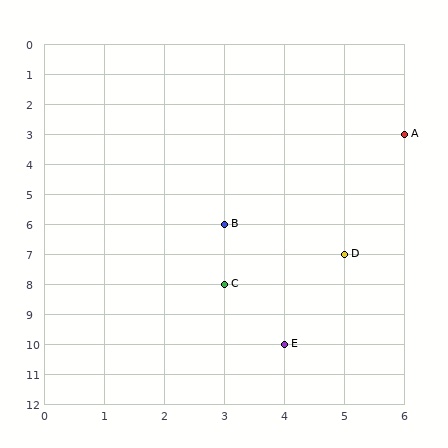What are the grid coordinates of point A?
Point A is at grid coordinates (6, 3).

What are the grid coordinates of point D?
Point D is at grid coordinates (5, 7).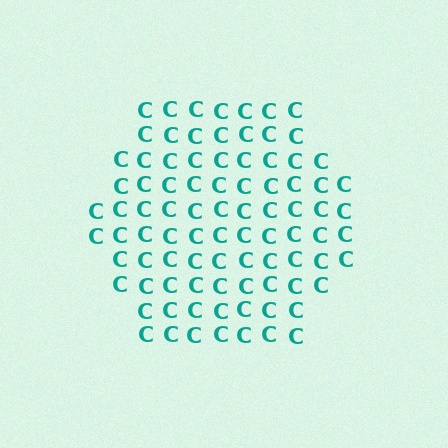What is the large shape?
The large shape is a hexagon.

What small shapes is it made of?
It is made of small letter C's.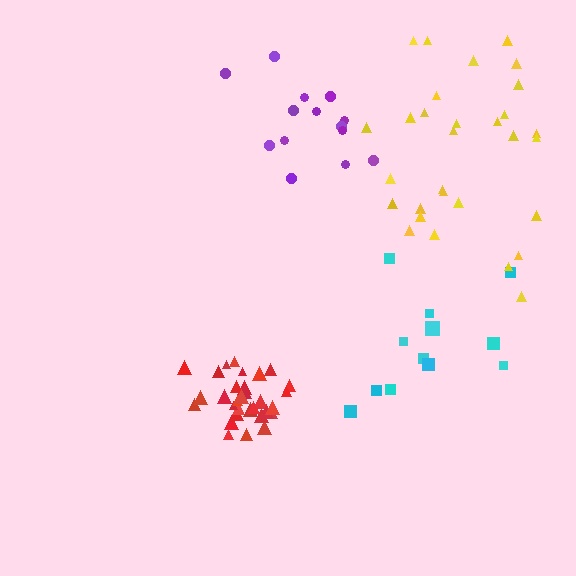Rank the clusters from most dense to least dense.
red, purple, yellow, cyan.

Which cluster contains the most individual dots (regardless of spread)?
Red (31).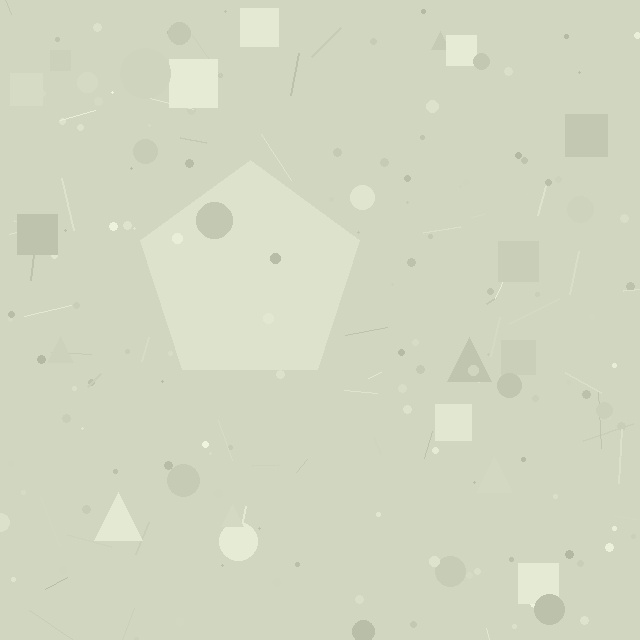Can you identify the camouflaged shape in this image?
The camouflaged shape is a pentagon.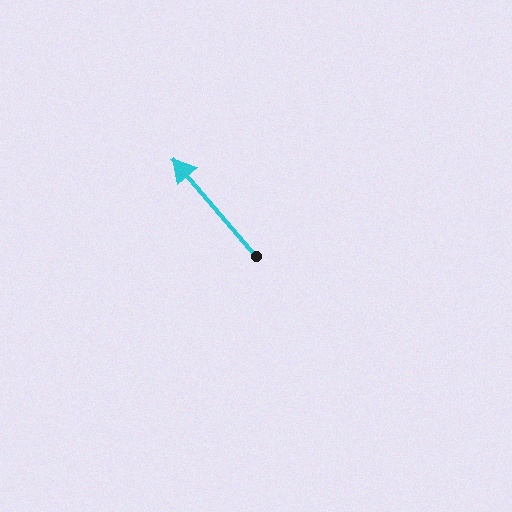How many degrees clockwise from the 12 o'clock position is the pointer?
Approximately 319 degrees.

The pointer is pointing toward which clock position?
Roughly 11 o'clock.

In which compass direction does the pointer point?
Northwest.